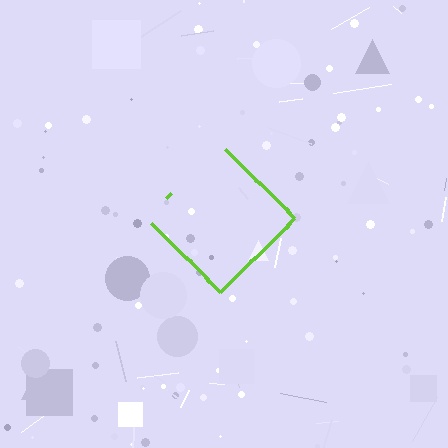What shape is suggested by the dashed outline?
The dashed outline suggests a diamond.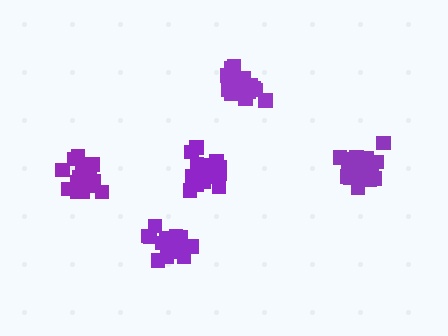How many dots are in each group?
Group 1: 21 dots, Group 2: 19 dots, Group 3: 19 dots, Group 4: 18 dots, Group 5: 17 dots (94 total).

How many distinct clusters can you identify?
There are 5 distinct clusters.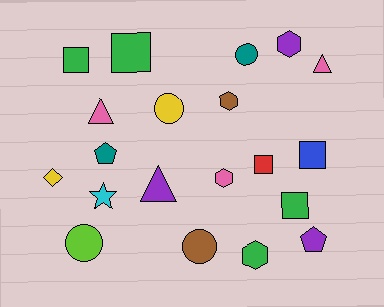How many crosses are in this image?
There are no crosses.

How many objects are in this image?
There are 20 objects.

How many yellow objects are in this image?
There are 2 yellow objects.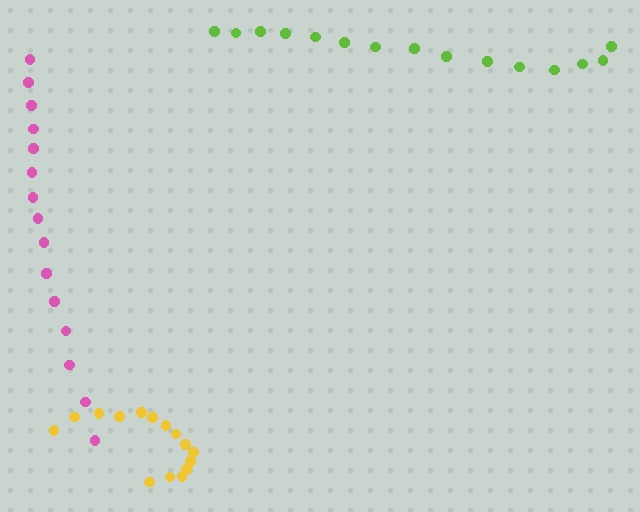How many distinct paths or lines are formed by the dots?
There are 3 distinct paths.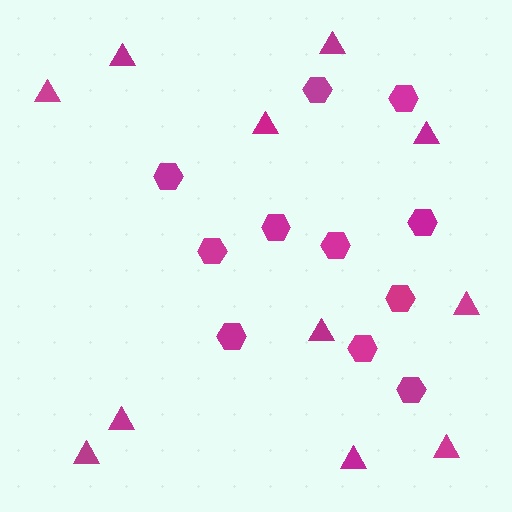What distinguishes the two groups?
There are 2 groups: one group of triangles (11) and one group of hexagons (11).